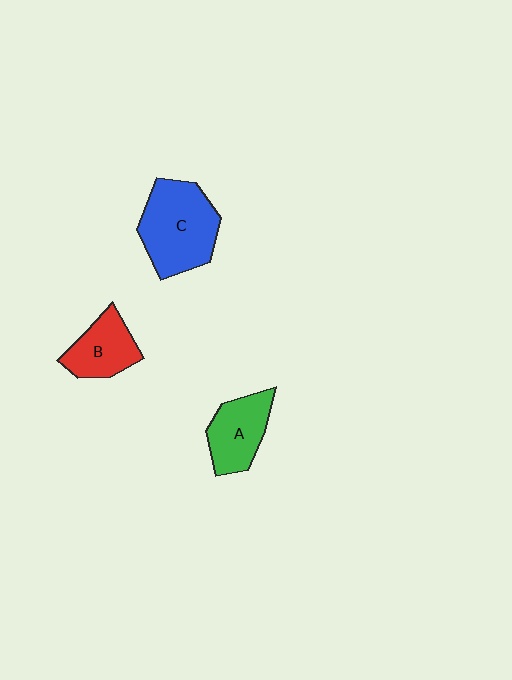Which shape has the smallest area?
Shape B (red).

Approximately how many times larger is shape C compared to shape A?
Approximately 1.5 times.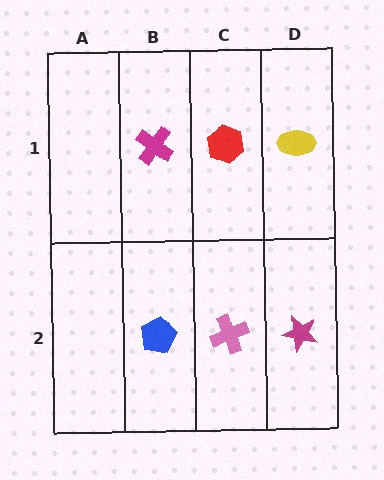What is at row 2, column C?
A pink cross.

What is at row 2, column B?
A blue pentagon.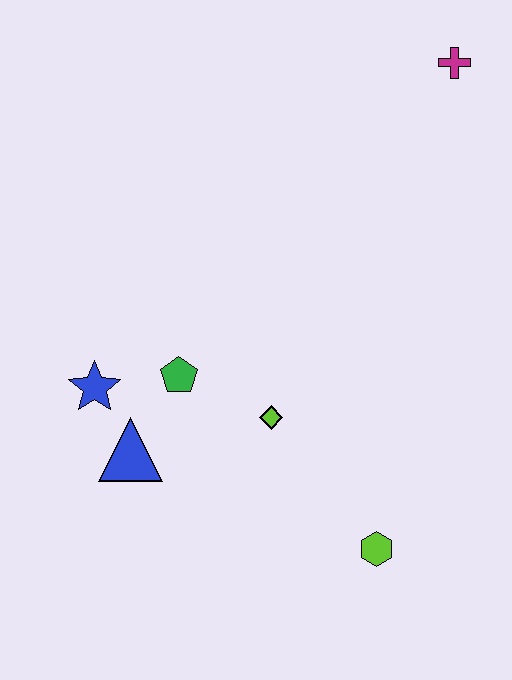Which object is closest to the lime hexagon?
The lime diamond is closest to the lime hexagon.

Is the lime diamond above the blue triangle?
Yes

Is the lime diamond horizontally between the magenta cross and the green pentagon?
Yes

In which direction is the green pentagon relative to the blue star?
The green pentagon is to the right of the blue star.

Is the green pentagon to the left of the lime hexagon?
Yes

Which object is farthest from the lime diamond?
The magenta cross is farthest from the lime diamond.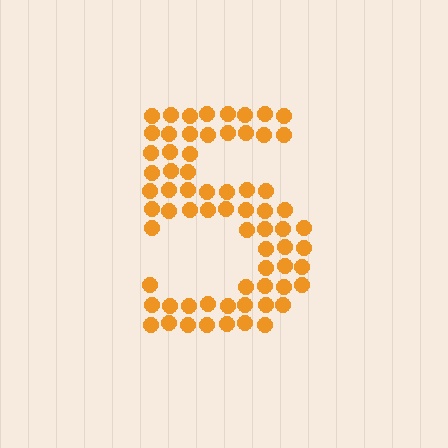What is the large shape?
The large shape is the digit 5.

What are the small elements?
The small elements are circles.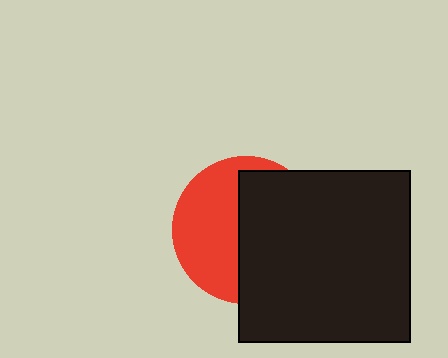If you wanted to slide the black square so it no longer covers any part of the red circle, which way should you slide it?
Slide it right — that is the most direct way to separate the two shapes.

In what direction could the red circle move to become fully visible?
The red circle could move left. That would shift it out from behind the black square entirely.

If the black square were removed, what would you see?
You would see the complete red circle.